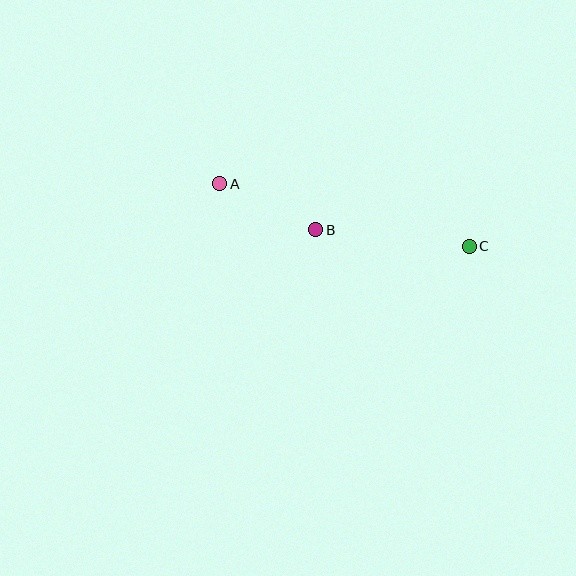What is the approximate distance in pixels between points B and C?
The distance between B and C is approximately 155 pixels.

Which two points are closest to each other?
Points A and B are closest to each other.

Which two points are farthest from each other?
Points A and C are farthest from each other.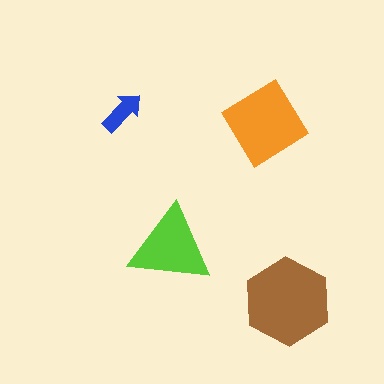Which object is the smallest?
The blue arrow.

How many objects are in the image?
There are 4 objects in the image.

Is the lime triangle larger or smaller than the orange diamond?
Smaller.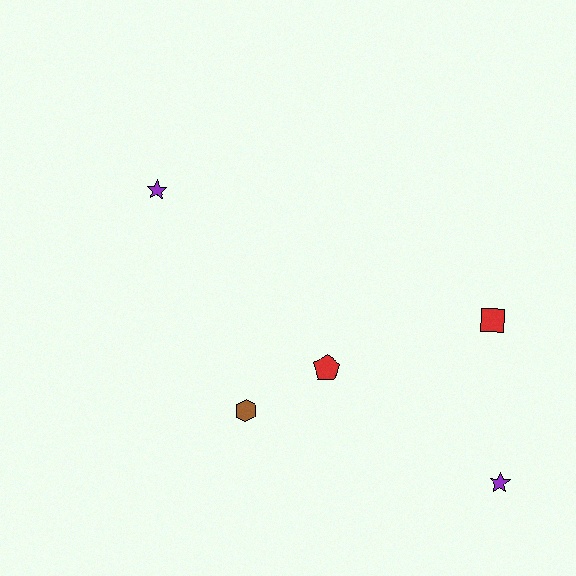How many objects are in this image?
There are 5 objects.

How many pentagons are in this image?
There is 1 pentagon.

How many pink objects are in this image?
There are no pink objects.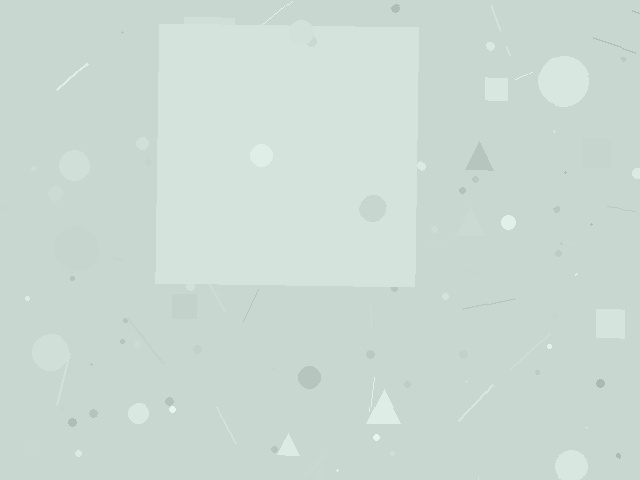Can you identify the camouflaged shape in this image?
The camouflaged shape is a square.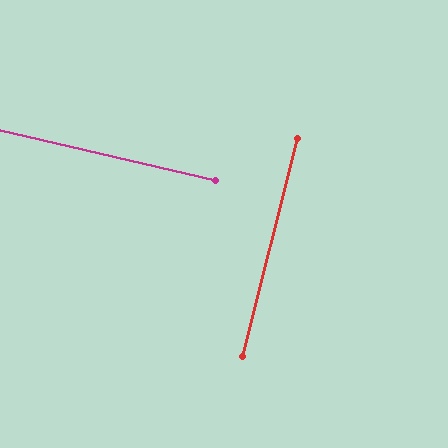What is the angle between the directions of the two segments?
Approximately 89 degrees.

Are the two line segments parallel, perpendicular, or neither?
Perpendicular — they meet at approximately 89°.